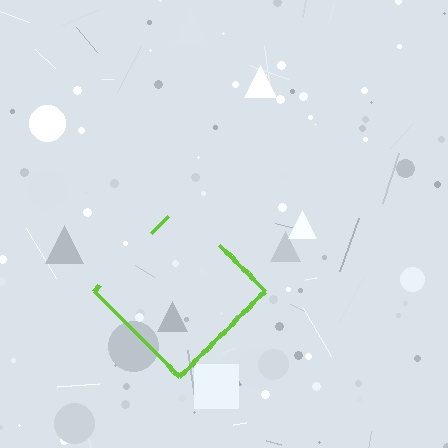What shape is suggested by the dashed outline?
The dashed outline suggests a diamond.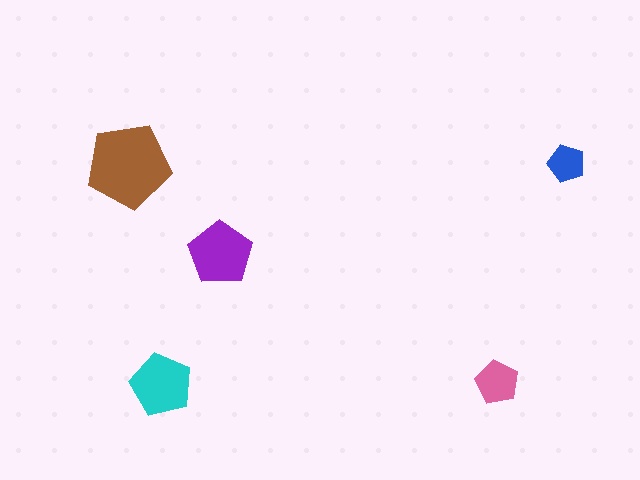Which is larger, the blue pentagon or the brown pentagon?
The brown one.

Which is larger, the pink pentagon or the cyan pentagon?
The cyan one.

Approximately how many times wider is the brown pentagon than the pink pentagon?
About 2 times wider.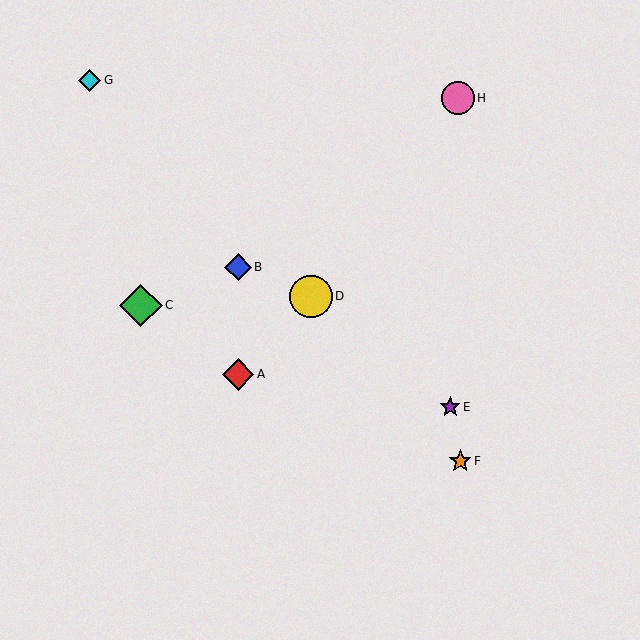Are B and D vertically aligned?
No, B is at x≈238 and D is at x≈311.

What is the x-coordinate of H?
Object H is at x≈458.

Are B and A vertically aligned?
Yes, both are at x≈238.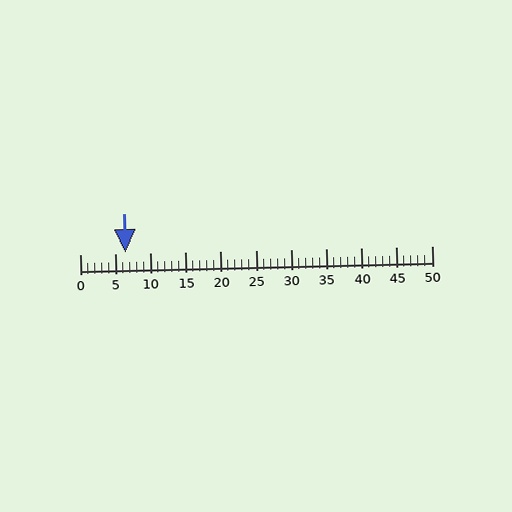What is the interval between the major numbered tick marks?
The major tick marks are spaced 5 units apart.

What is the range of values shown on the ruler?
The ruler shows values from 0 to 50.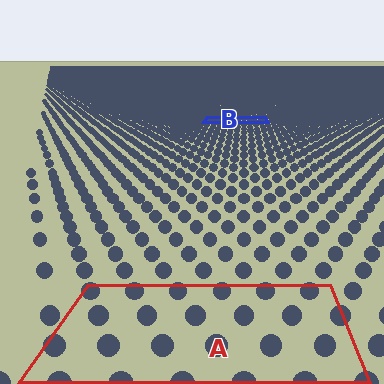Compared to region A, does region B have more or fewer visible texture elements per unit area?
Region B has more texture elements per unit area — they are packed more densely because it is farther away.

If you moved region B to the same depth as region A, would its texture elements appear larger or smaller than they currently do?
They would appear larger. At a closer depth, the same texture elements are projected at a bigger on-screen size.